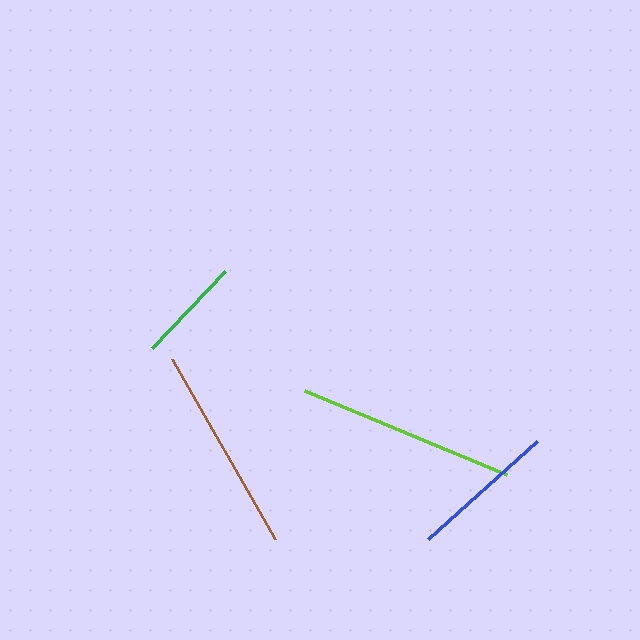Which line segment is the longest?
The lime line is the longest at approximately 219 pixels.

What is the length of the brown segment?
The brown segment is approximately 207 pixels long.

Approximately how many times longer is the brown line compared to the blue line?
The brown line is approximately 1.4 times the length of the blue line.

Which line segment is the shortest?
The green line is the shortest at approximately 106 pixels.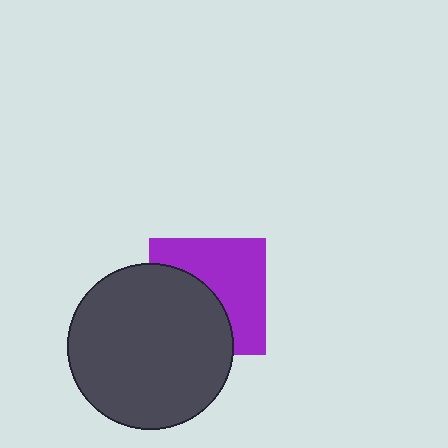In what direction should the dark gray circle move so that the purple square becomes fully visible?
The dark gray circle should move toward the lower-left. That is the shortest direction to clear the overlap and leave the purple square fully visible.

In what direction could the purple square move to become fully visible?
The purple square could move toward the upper-right. That would shift it out from behind the dark gray circle entirely.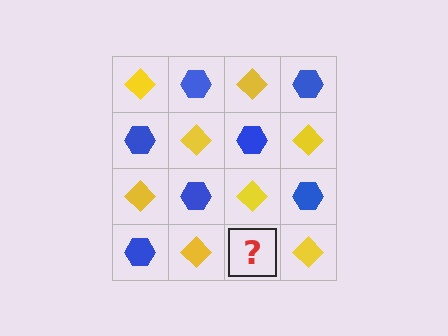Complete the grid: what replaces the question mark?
The question mark should be replaced with a blue hexagon.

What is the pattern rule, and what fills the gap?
The rule is that it alternates yellow diamond and blue hexagon in a checkerboard pattern. The gap should be filled with a blue hexagon.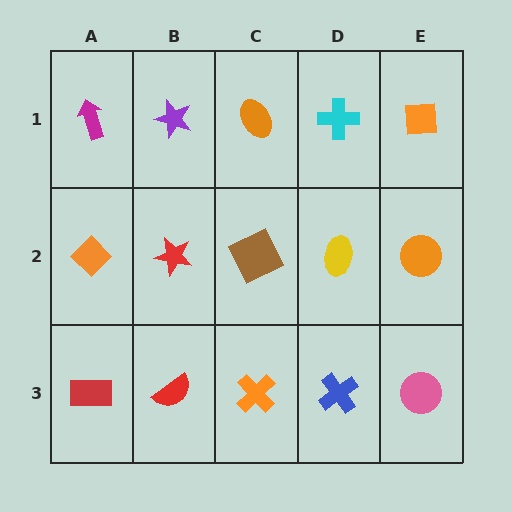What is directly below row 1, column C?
A brown square.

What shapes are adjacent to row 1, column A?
An orange diamond (row 2, column A), a purple star (row 1, column B).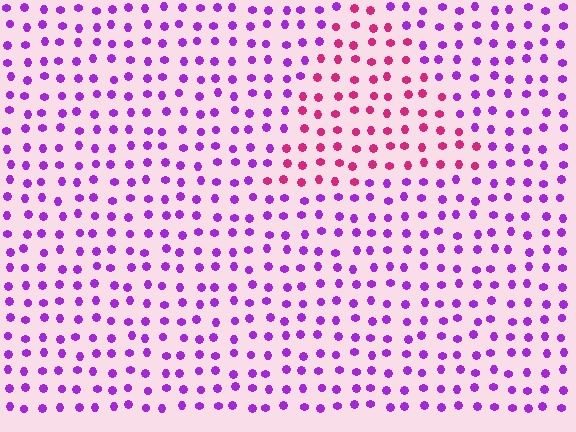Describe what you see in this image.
The image is filled with small purple elements in a uniform arrangement. A triangle-shaped region is visible where the elements are tinted to a slightly different hue, forming a subtle color boundary.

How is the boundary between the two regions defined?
The boundary is defined purely by a slight shift in hue (about 47 degrees). Spacing, size, and orientation are identical on both sides.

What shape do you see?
I see a triangle.